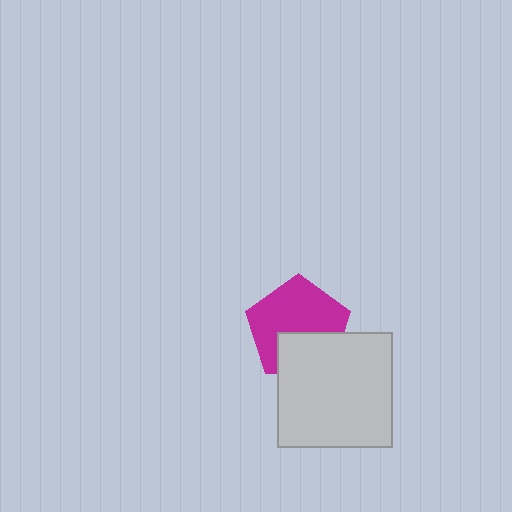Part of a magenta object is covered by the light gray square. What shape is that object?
It is a pentagon.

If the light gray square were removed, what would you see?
You would see the complete magenta pentagon.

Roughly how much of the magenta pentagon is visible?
Most of it is visible (roughly 66%).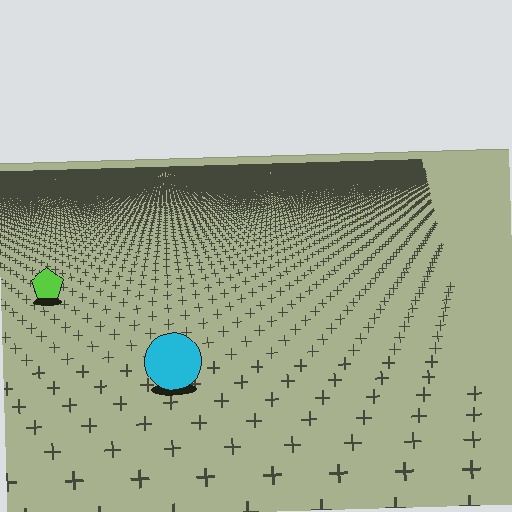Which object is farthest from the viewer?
The lime pentagon is farthest from the viewer. It appears smaller and the ground texture around it is denser.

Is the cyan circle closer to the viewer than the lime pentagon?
Yes. The cyan circle is closer — you can tell from the texture gradient: the ground texture is coarser near it.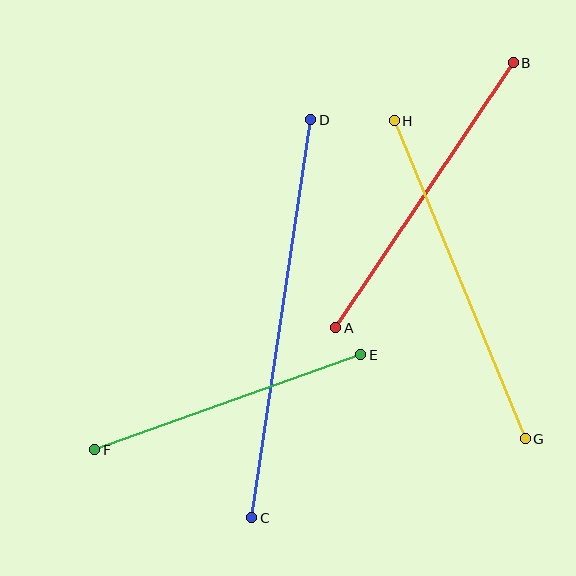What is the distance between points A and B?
The distance is approximately 319 pixels.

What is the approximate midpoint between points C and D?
The midpoint is at approximately (281, 319) pixels.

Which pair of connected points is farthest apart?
Points C and D are farthest apart.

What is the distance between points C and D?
The distance is approximately 402 pixels.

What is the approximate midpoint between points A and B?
The midpoint is at approximately (424, 195) pixels.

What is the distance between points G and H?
The distance is approximately 344 pixels.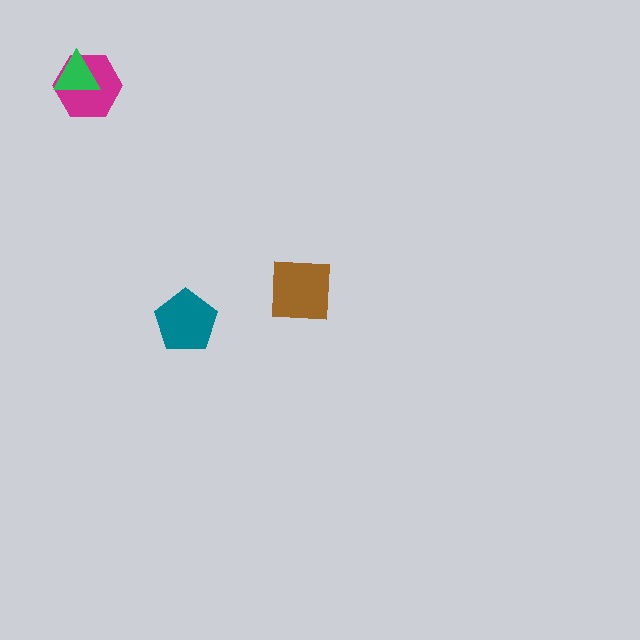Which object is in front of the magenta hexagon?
The green triangle is in front of the magenta hexagon.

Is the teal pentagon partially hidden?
No, no other shape covers it.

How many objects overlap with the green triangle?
1 object overlaps with the green triangle.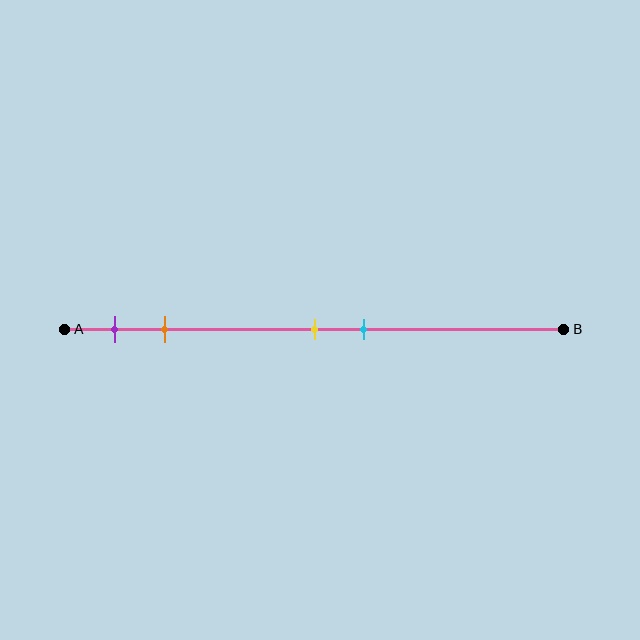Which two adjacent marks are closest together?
The yellow and cyan marks are the closest adjacent pair.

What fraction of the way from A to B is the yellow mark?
The yellow mark is approximately 50% (0.5) of the way from A to B.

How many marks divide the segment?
There are 4 marks dividing the segment.